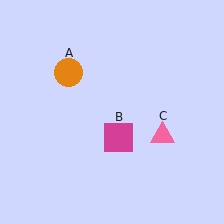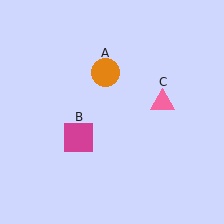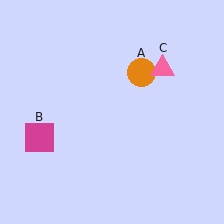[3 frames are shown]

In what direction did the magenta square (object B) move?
The magenta square (object B) moved left.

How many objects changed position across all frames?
3 objects changed position: orange circle (object A), magenta square (object B), pink triangle (object C).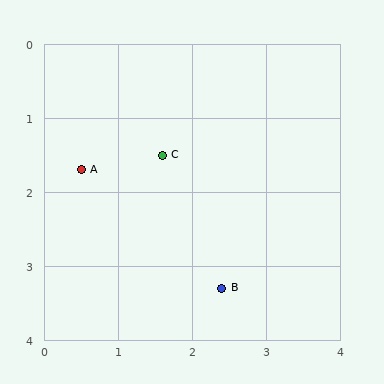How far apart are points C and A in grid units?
Points C and A are about 1.1 grid units apart.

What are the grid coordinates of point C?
Point C is at approximately (1.6, 1.5).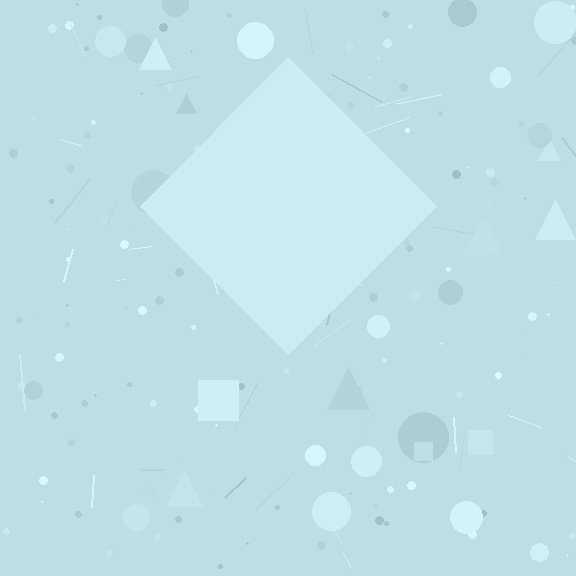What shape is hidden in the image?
A diamond is hidden in the image.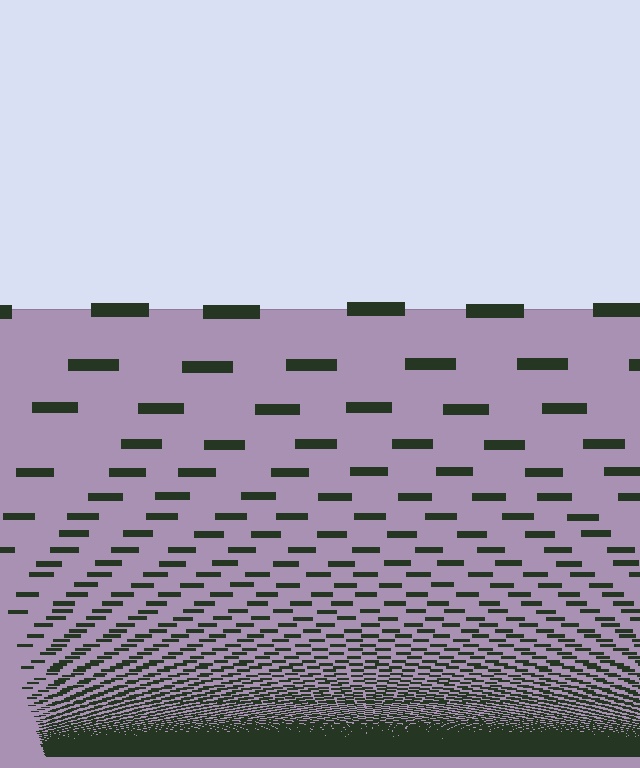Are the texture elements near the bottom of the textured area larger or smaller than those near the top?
Smaller. The gradient is inverted — elements near the bottom are smaller and denser.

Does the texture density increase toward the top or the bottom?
Density increases toward the bottom.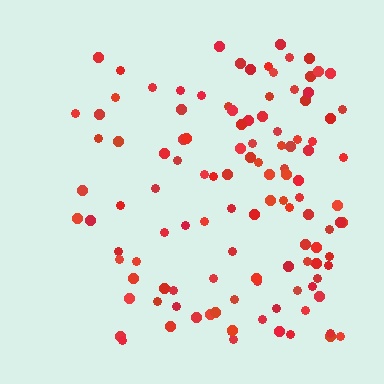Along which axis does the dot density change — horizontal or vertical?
Horizontal.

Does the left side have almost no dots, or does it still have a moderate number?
Still a moderate number, just noticeably fewer than the right.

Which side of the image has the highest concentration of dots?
The right.